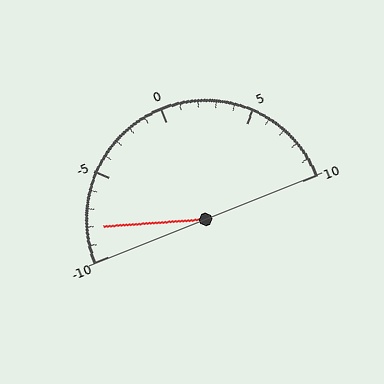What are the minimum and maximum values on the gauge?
The gauge ranges from -10 to 10.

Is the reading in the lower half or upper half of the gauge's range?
The reading is in the lower half of the range (-10 to 10).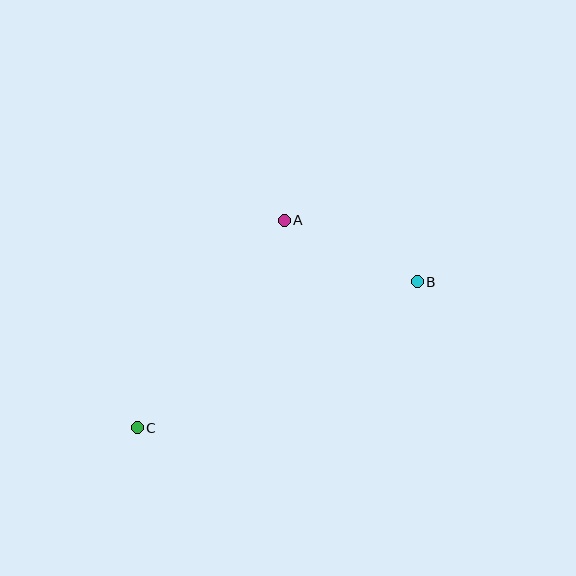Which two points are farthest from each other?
Points B and C are farthest from each other.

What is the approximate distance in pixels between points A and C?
The distance between A and C is approximately 255 pixels.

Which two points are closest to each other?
Points A and B are closest to each other.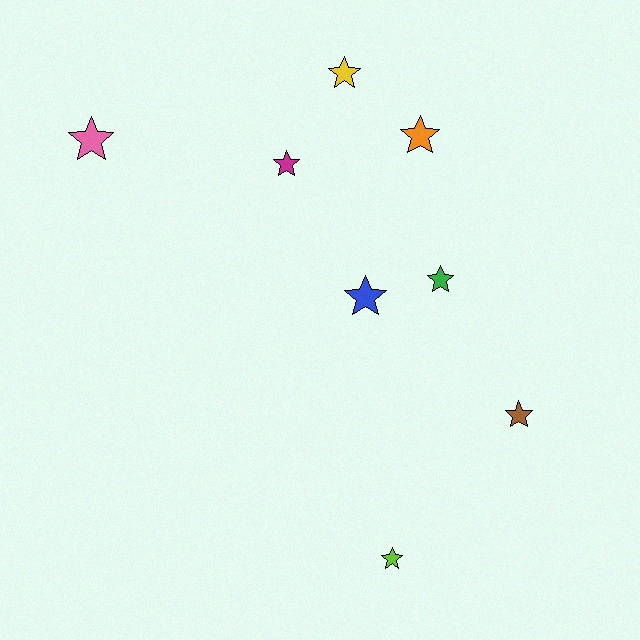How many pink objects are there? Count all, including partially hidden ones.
There is 1 pink object.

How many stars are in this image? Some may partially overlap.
There are 8 stars.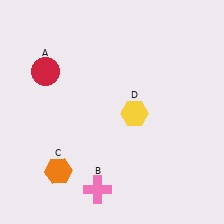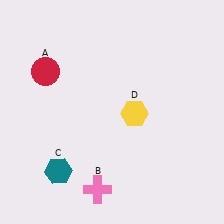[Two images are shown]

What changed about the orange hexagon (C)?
In Image 1, C is orange. In Image 2, it changed to teal.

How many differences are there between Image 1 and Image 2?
There is 1 difference between the two images.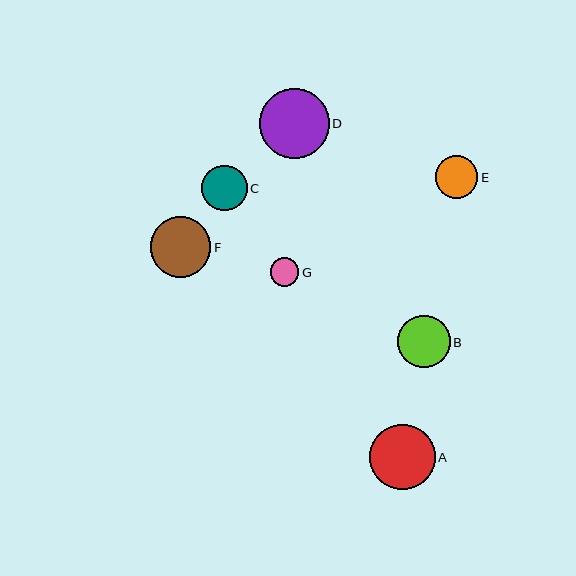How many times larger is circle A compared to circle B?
Circle A is approximately 1.2 times the size of circle B.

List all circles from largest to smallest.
From largest to smallest: D, A, F, B, C, E, G.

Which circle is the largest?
Circle D is the largest with a size of approximately 70 pixels.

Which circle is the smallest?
Circle G is the smallest with a size of approximately 29 pixels.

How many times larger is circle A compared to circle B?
Circle A is approximately 1.2 times the size of circle B.